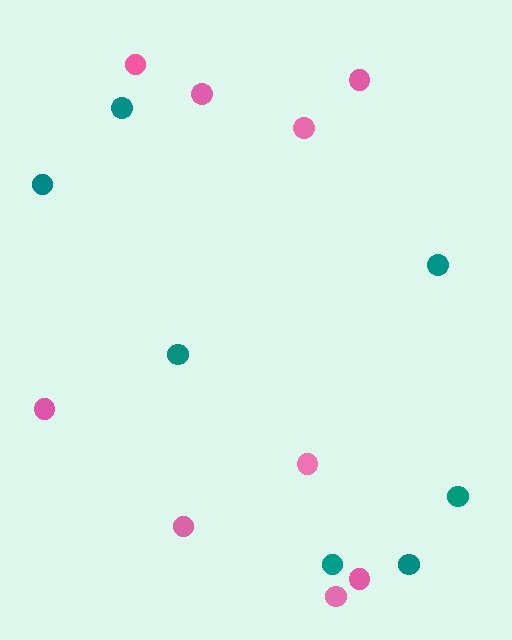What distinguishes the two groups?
There are 2 groups: one group of teal circles (7) and one group of pink circles (9).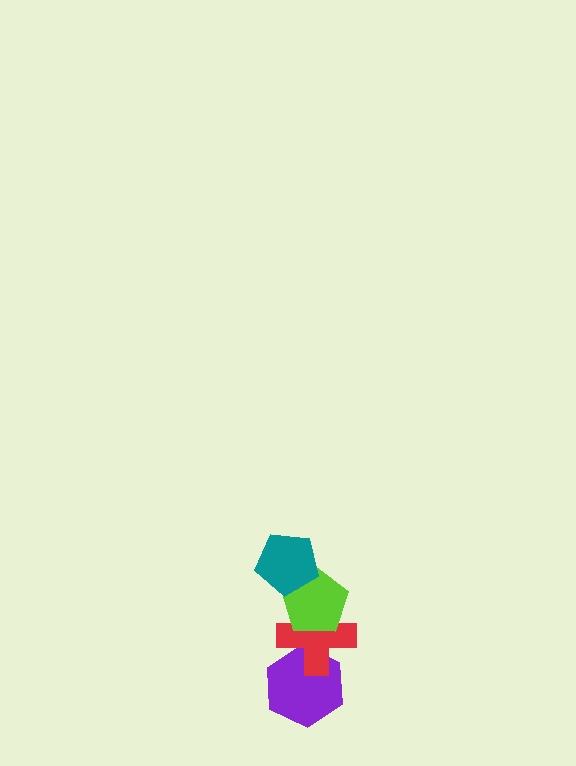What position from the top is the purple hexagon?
The purple hexagon is 4th from the top.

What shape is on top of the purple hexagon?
The red cross is on top of the purple hexagon.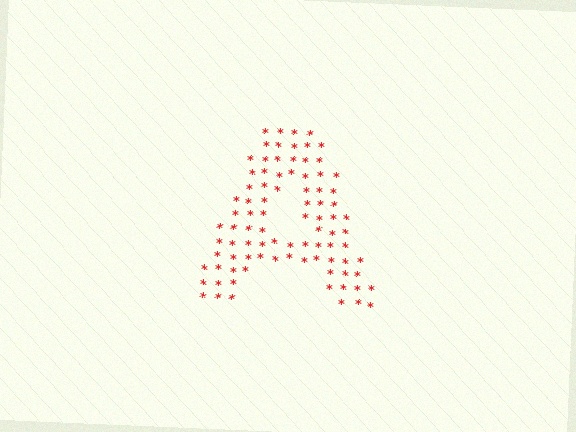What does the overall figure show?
The overall figure shows the letter A.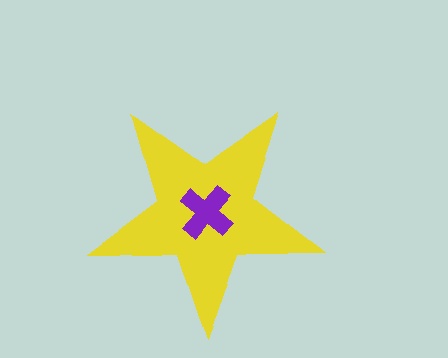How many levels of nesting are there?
2.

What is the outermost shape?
The yellow star.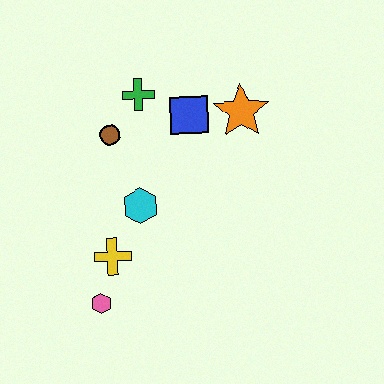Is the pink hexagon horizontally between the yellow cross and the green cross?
No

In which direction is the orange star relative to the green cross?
The orange star is to the right of the green cross.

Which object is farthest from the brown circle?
The pink hexagon is farthest from the brown circle.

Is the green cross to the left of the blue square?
Yes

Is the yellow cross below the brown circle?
Yes